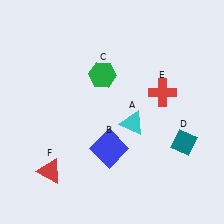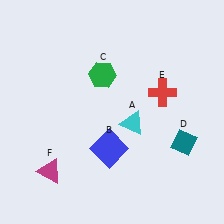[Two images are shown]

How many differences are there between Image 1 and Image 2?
There is 1 difference between the two images.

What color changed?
The triangle (F) changed from red in Image 1 to magenta in Image 2.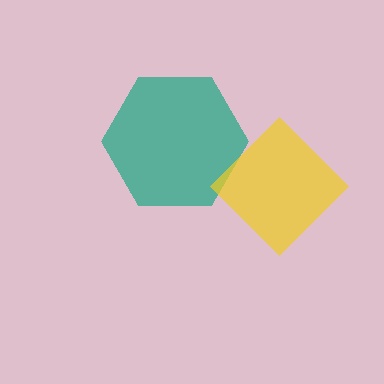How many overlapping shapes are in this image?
There are 2 overlapping shapes in the image.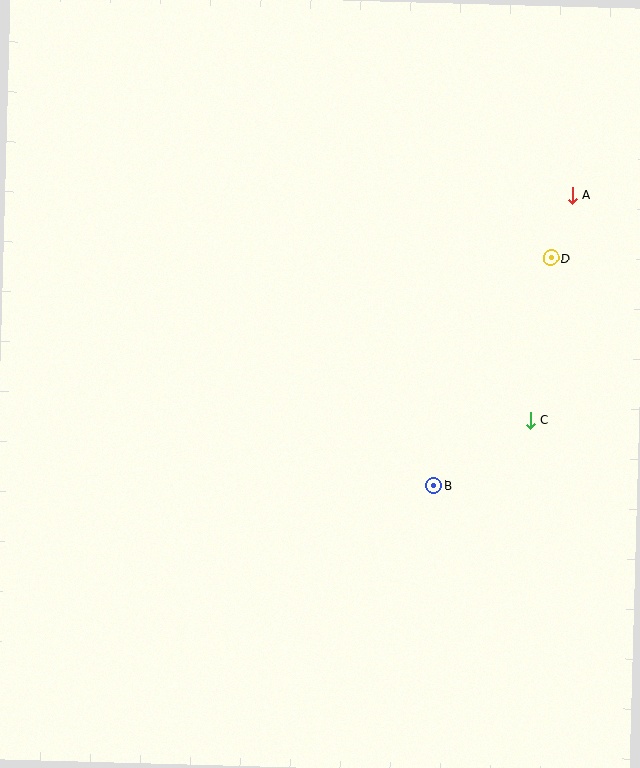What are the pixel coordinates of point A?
Point A is at (573, 195).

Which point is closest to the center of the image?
Point B at (434, 486) is closest to the center.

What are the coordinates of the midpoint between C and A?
The midpoint between C and A is at (552, 308).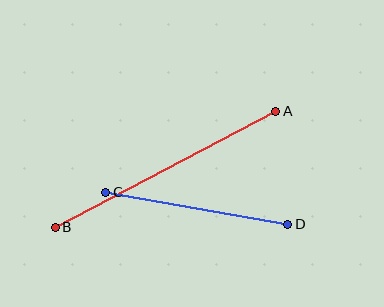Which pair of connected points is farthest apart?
Points A and B are farthest apart.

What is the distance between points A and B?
The distance is approximately 249 pixels.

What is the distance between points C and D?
The distance is approximately 185 pixels.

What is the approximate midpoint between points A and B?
The midpoint is at approximately (166, 169) pixels.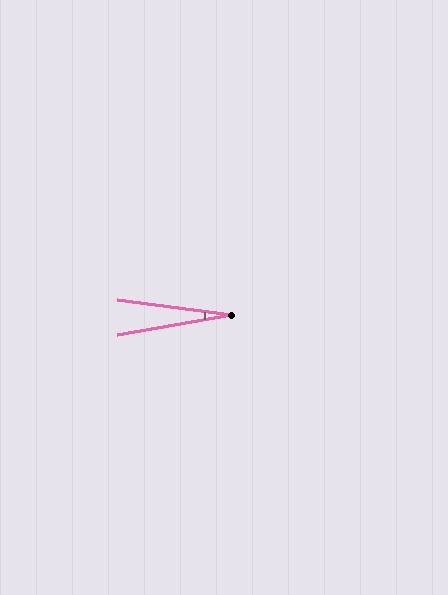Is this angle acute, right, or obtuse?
It is acute.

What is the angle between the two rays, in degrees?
Approximately 18 degrees.